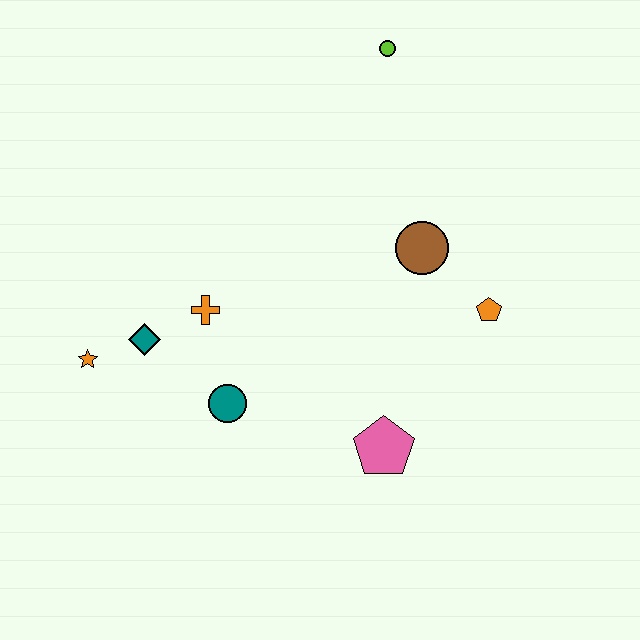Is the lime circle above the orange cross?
Yes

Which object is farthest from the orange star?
The lime circle is farthest from the orange star.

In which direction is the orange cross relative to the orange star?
The orange cross is to the right of the orange star.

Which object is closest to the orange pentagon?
The brown circle is closest to the orange pentagon.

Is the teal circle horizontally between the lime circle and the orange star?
Yes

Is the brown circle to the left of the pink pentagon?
No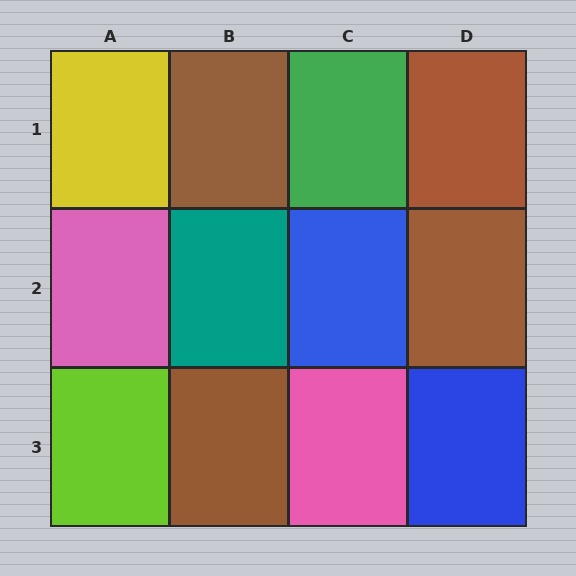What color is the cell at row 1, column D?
Brown.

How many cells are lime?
1 cell is lime.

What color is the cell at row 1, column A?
Yellow.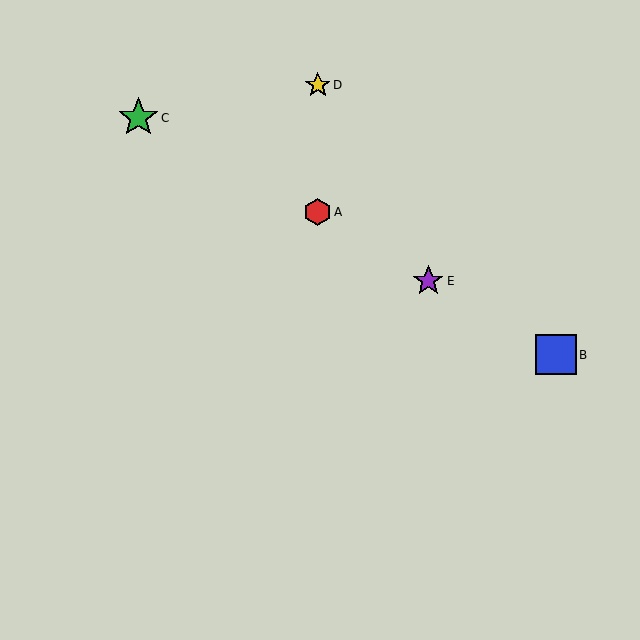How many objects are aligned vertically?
2 objects (A, D) are aligned vertically.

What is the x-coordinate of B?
Object B is at x≈556.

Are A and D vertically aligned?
Yes, both are at x≈318.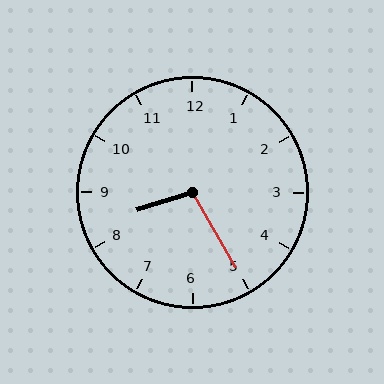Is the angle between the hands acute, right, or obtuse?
It is obtuse.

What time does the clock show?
8:25.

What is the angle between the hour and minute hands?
Approximately 102 degrees.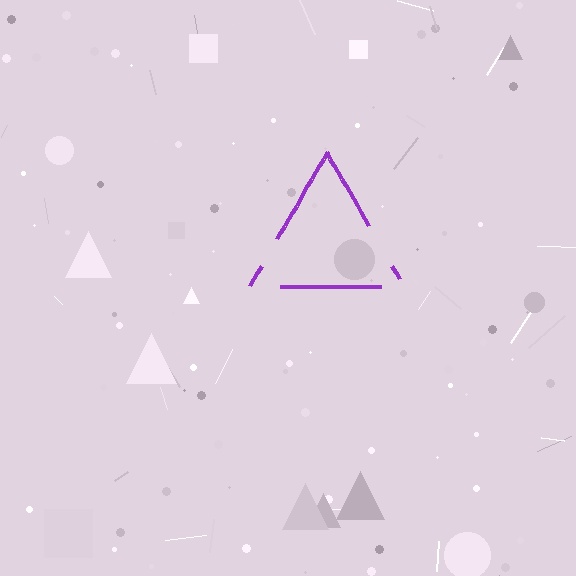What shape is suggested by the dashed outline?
The dashed outline suggests a triangle.